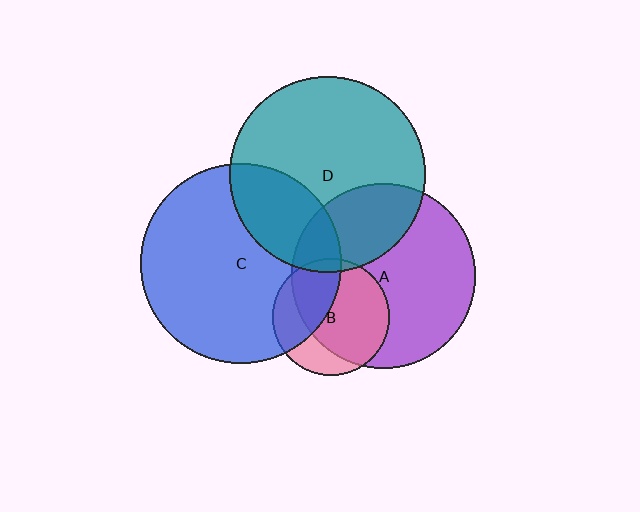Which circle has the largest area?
Circle C (blue).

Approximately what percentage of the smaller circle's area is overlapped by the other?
Approximately 25%.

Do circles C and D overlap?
Yes.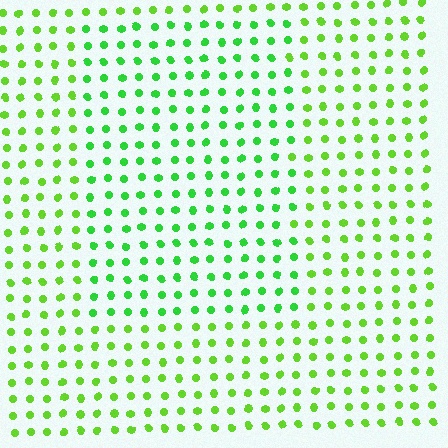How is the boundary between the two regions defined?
The boundary is defined purely by a slight shift in hue (about 24 degrees). Spacing, size, and orientation are identical on both sides.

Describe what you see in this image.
The image is filled with small lime elements in a uniform arrangement. A rectangle-shaped region is visible where the elements are tinted to a slightly different hue, forming a subtle color boundary.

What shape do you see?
I see a rectangle.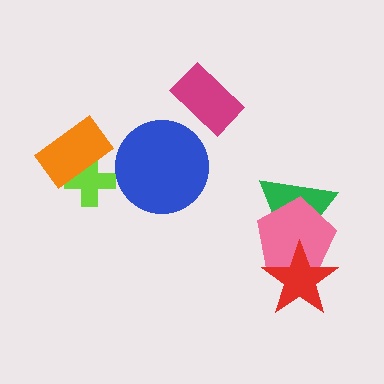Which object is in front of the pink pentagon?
The red star is in front of the pink pentagon.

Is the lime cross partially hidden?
Yes, it is partially covered by another shape.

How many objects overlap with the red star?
2 objects overlap with the red star.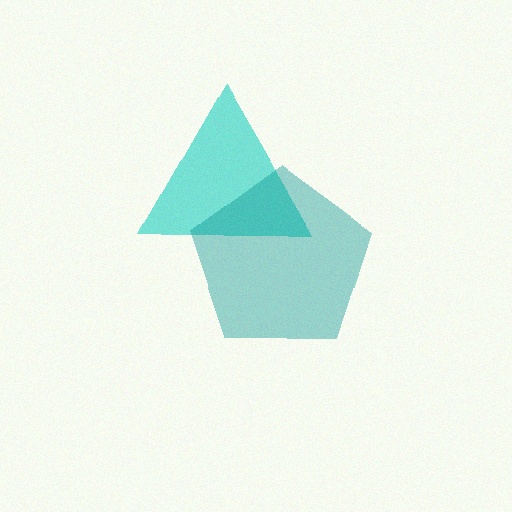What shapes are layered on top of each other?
The layered shapes are: a cyan triangle, a teal pentagon.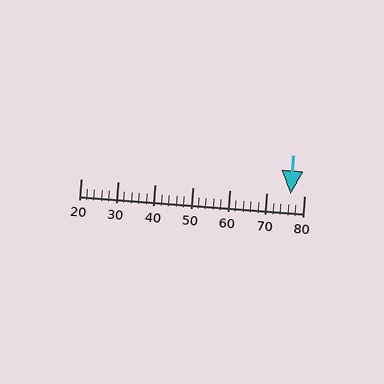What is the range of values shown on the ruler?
The ruler shows values from 20 to 80.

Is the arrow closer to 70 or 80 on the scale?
The arrow is closer to 80.